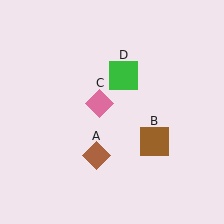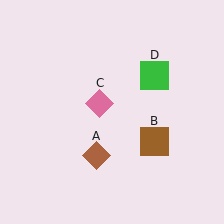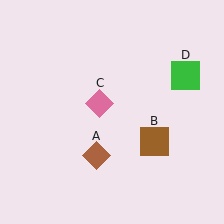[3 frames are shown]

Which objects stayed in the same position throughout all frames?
Brown diamond (object A) and brown square (object B) and pink diamond (object C) remained stationary.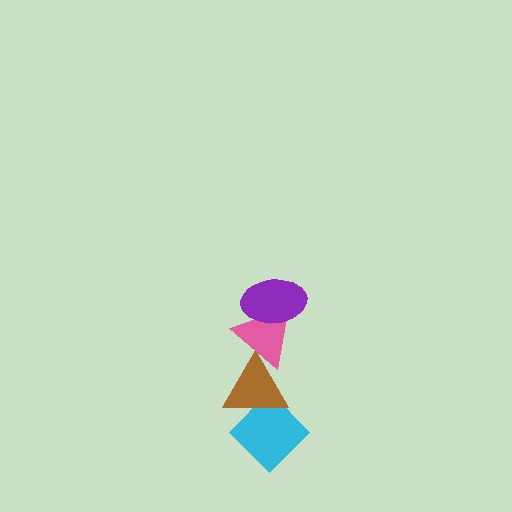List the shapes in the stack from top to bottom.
From top to bottom: the purple ellipse, the pink triangle, the brown triangle, the cyan diamond.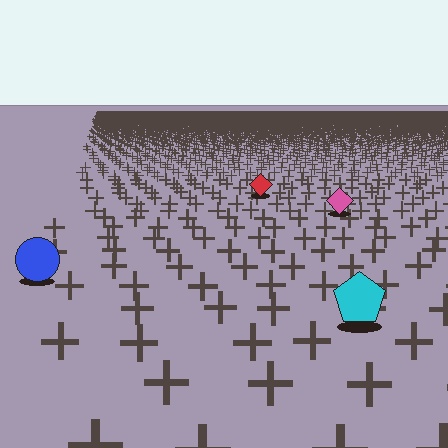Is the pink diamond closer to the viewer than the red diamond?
Yes. The pink diamond is closer — you can tell from the texture gradient: the ground texture is coarser near it.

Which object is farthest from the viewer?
The red diamond is farthest from the viewer. It appears smaller and the ground texture around it is denser.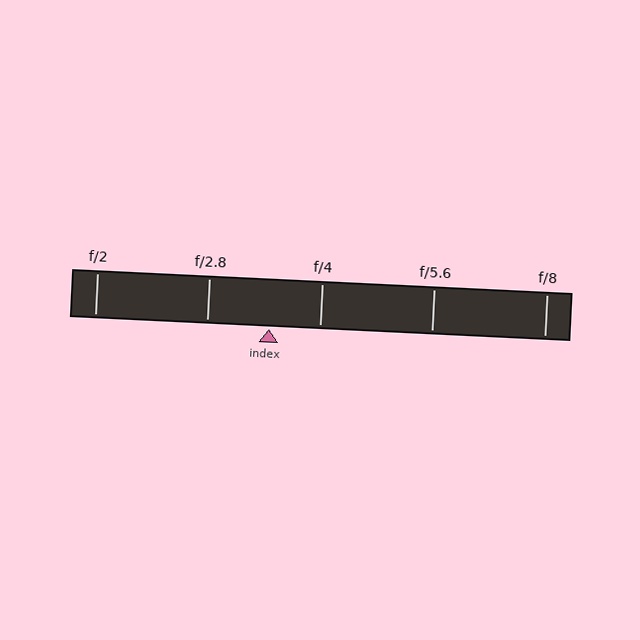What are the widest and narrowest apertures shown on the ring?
The widest aperture shown is f/2 and the narrowest is f/8.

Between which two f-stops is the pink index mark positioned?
The index mark is between f/2.8 and f/4.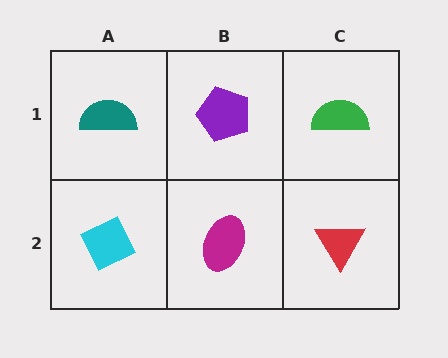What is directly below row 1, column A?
A cyan diamond.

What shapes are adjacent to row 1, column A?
A cyan diamond (row 2, column A), a purple pentagon (row 1, column B).